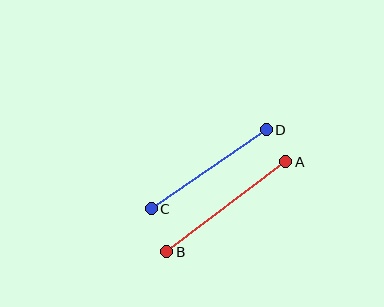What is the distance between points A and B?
The distance is approximately 149 pixels.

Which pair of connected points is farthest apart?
Points A and B are farthest apart.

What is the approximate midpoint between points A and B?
The midpoint is at approximately (226, 207) pixels.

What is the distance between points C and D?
The distance is approximately 140 pixels.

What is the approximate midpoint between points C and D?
The midpoint is at approximately (209, 169) pixels.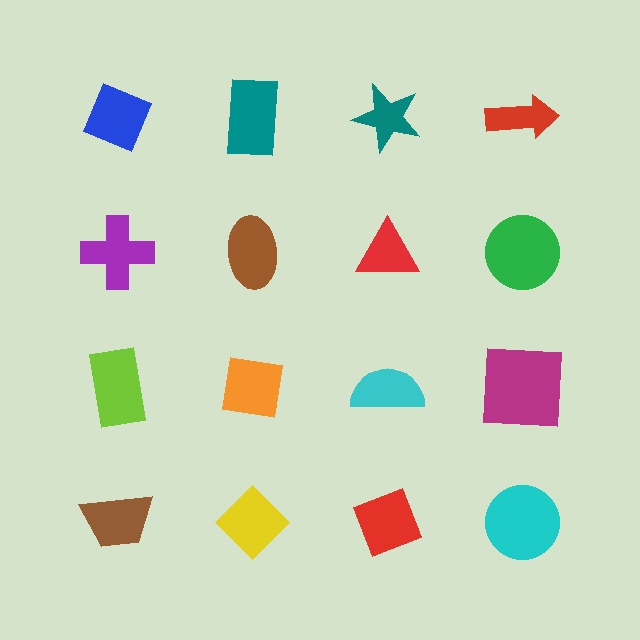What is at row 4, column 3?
A red diamond.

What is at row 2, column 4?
A green circle.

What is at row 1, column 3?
A teal star.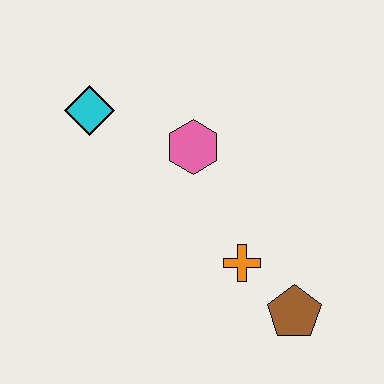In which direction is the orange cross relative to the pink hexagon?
The orange cross is below the pink hexagon.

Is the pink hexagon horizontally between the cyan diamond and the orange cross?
Yes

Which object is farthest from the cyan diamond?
The brown pentagon is farthest from the cyan diamond.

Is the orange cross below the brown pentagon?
No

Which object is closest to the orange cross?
The brown pentagon is closest to the orange cross.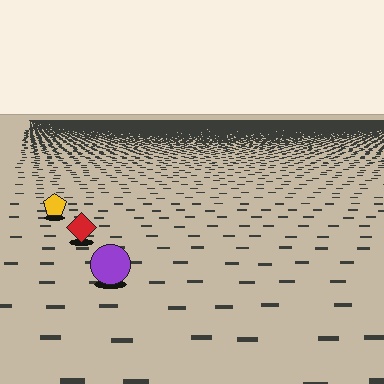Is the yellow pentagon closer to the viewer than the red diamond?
No. The red diamond is closer — you can tell from the texture gradient: the ground texture is coarser near it.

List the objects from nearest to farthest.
From nearest to farthest: the purple circle, the red diamond, the yellow pentagon.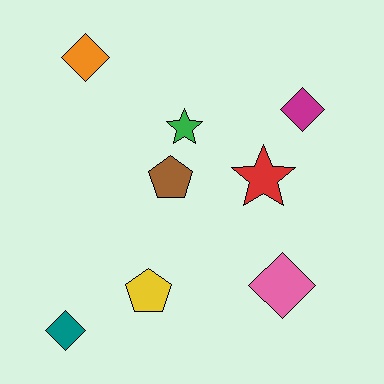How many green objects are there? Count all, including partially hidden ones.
There is 1 green object.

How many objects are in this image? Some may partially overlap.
There are 8 objects.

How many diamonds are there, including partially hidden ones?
There are 4 diamonds.